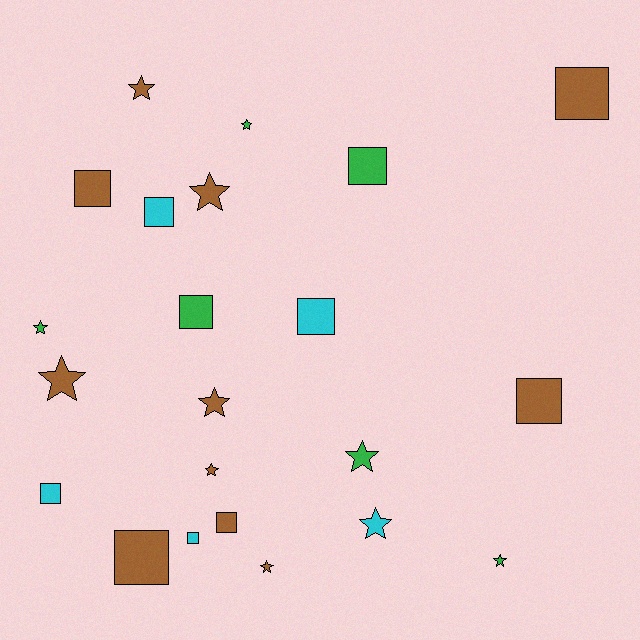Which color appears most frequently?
Brown, with 11 objects.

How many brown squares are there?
There are 5 brown squares.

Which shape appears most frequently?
Square, with 11 objects.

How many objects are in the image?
There are 22 objects.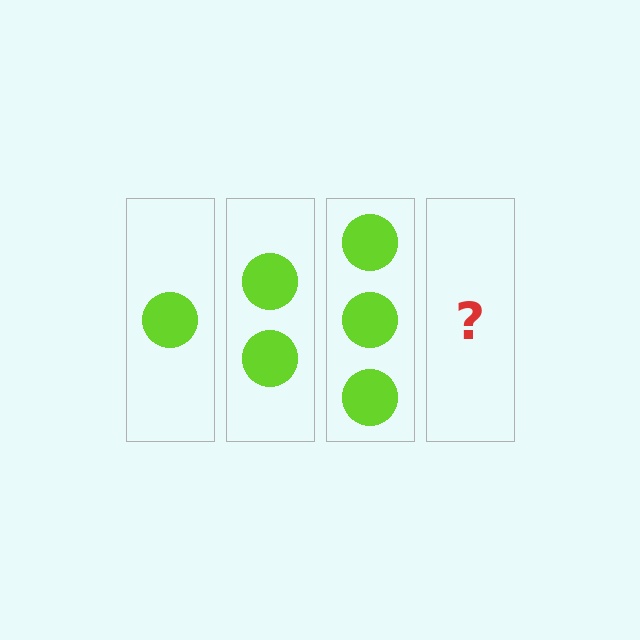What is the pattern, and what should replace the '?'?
The pattern is that each step adds one more circle. The '?' should be 4 circles.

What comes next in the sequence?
The next element should be 4 circles.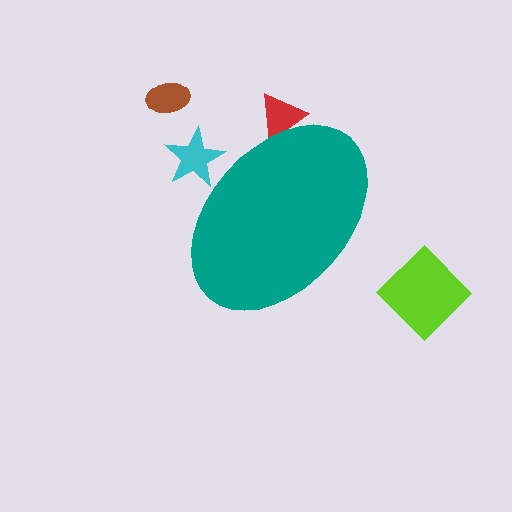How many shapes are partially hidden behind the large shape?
2 shapes are partially hidden.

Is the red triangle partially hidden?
Yes, the red triangle is partially hidden behind the teal ellipse.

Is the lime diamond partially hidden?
No, the lime diamond is fully visible.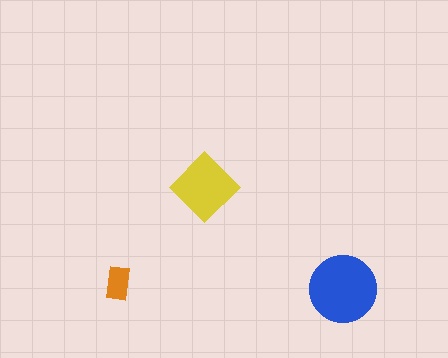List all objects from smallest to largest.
The orange rectangle, the yellow diamond, the blue circle.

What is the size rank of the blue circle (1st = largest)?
1st.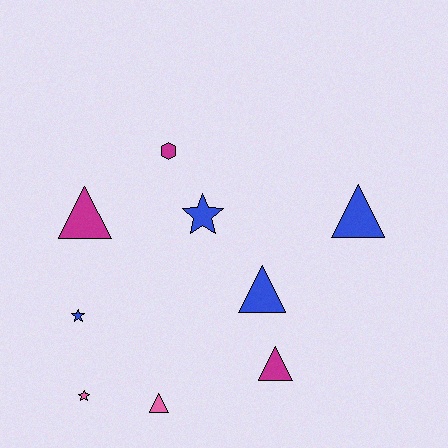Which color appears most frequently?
Blue, with 4 objects.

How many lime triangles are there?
There are no lime triangles.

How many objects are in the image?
There are 9 objects.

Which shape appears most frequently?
Triangle, with 5 objects.